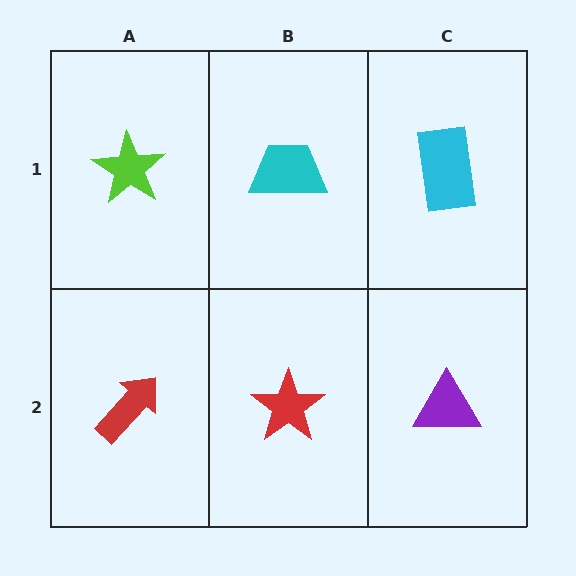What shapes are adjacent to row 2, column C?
A cyan rectangle (row 1, column C), a red star (row 2, column B).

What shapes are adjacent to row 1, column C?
A purple triangle (row 2, column C), a cyan trapezoid (row 1, column B).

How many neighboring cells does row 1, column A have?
2.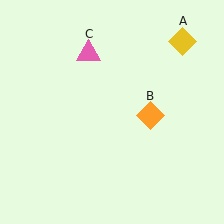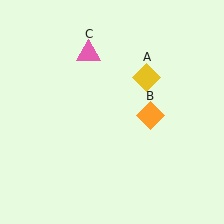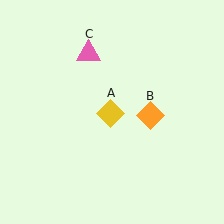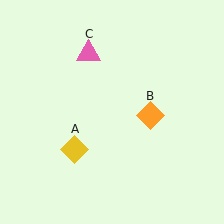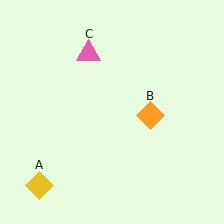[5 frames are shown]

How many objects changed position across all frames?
1 object changed position: yellow diamond (object A).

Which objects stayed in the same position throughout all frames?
Orange diamond (object B) and pink triangle (object C) remained stationary.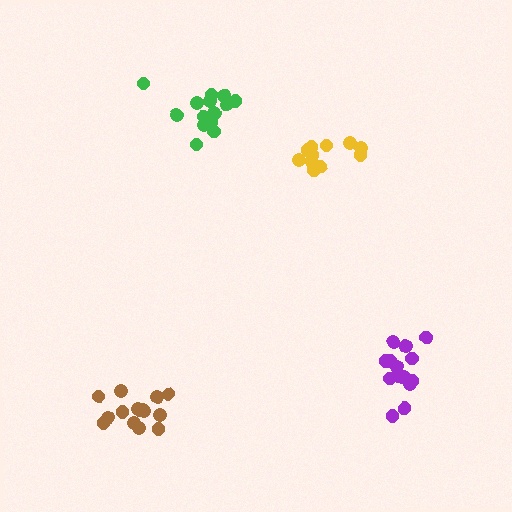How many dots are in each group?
Group 1: 15 dots, Group 2: 14 dots, Group 3: 11 dots, Group 4: 14 dots (54 total).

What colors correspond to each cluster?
The clusters are colored: brown, purple, yellow, green.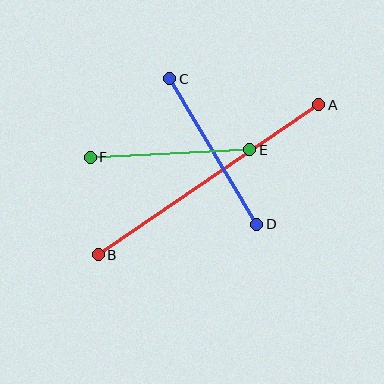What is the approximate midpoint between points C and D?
The midpoint is at approximately (213, 151) pixels.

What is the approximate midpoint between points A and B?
The midpoint is at approximately (208, 180) pixels.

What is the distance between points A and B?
The distance is approximately 267 pixels.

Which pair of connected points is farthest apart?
Points A and B are farthest apart.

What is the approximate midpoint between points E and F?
The midpoint is at approximately (170, 153) pixels.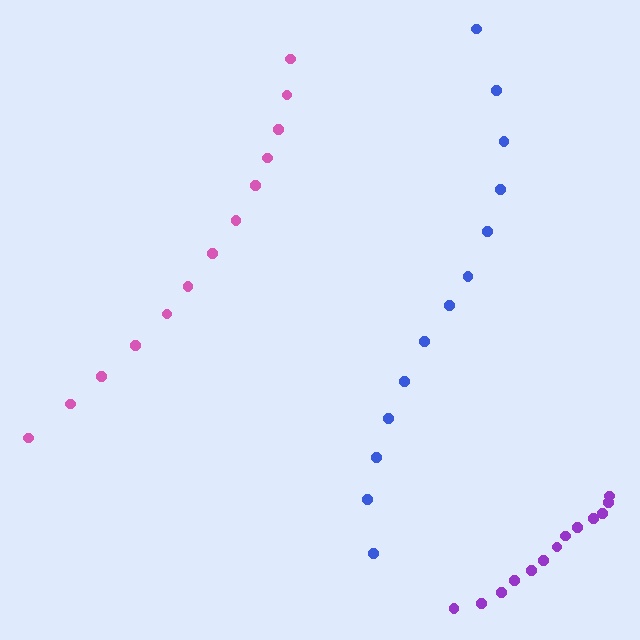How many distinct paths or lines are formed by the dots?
There are 3 distinct paths.